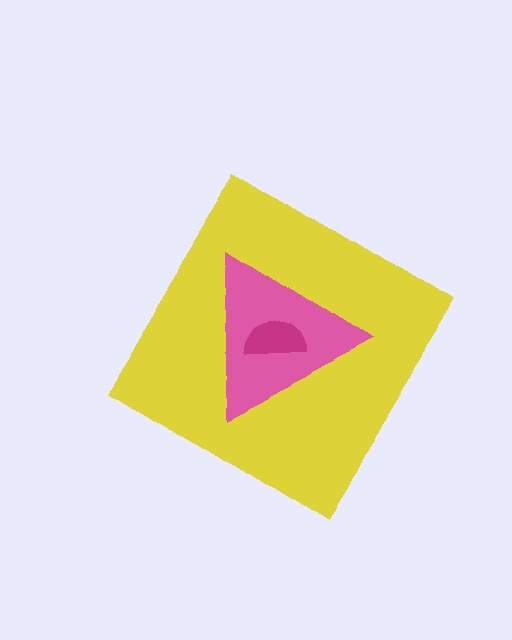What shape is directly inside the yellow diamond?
The pink triangle.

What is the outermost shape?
The yellow diamond.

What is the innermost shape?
The magenta semicircle.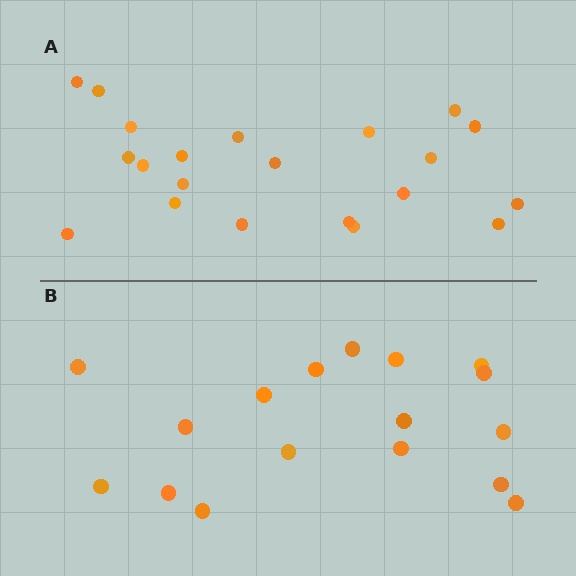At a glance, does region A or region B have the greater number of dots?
Region A (the top region) has more dots.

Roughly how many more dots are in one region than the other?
Region A has about 4 more dots than region B.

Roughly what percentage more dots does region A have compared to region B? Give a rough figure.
About 25% more.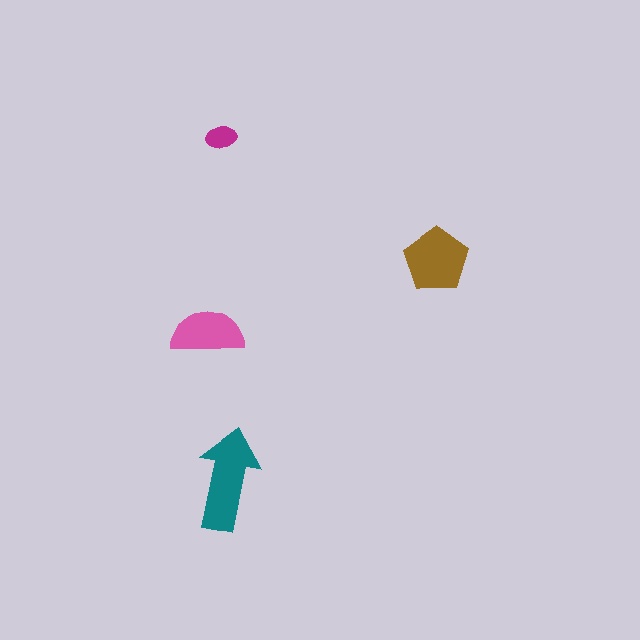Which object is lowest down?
The teal arrow is bottommost.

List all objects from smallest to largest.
The magenta ellipse, the pink semicircle, the brown pentagon, the teal arrow.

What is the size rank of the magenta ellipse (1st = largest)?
4th.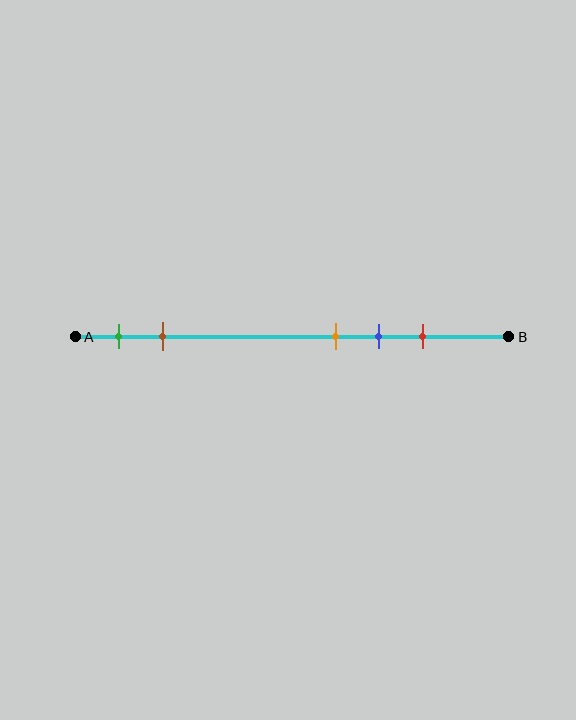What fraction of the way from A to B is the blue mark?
The blue mark is approximately 70% (0.7) of the way from A to B.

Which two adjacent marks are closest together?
The orange and blue marks are the closest adjacent pair.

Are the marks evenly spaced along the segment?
No, the marks are not evenly spaced.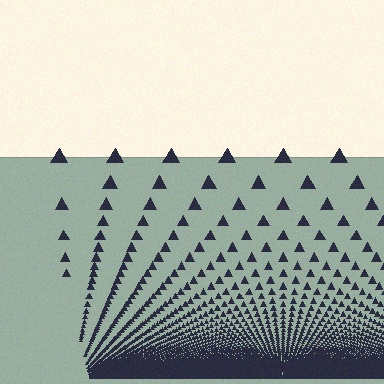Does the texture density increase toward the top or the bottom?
Density increases toward the bottom.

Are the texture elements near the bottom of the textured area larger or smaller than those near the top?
Smaller. The gradient is inverted — elements near the bottom are smaller and denser.